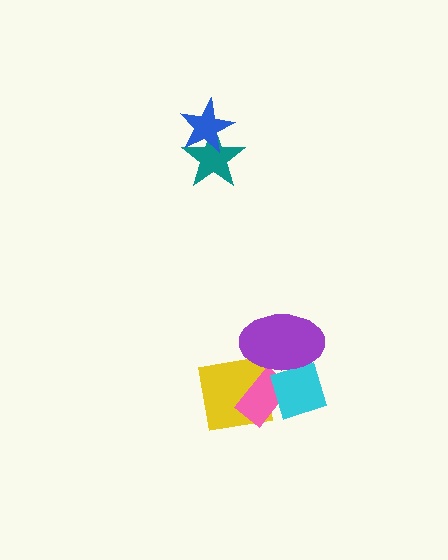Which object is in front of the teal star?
The blue star is in front of the teal star.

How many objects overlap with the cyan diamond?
2 objects overlap with the cyan diamond.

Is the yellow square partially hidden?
Yes, it is partially covered by another shape.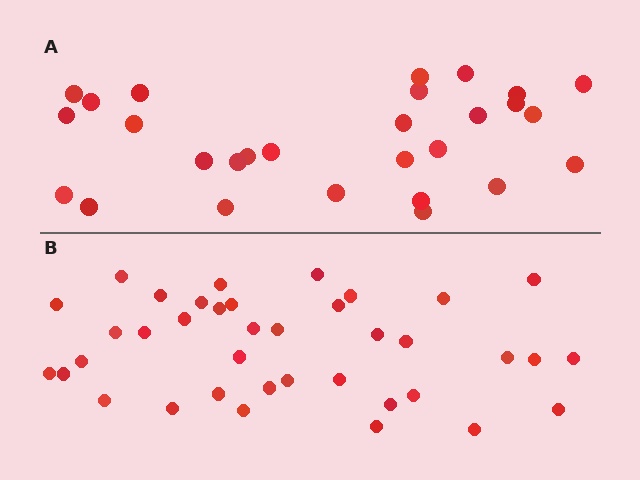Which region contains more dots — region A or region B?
Region B (the bottom region) has more dots.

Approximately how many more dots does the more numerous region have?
Region B has roughly 10 or so more dots than region A.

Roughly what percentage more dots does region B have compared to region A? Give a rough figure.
About 35% more.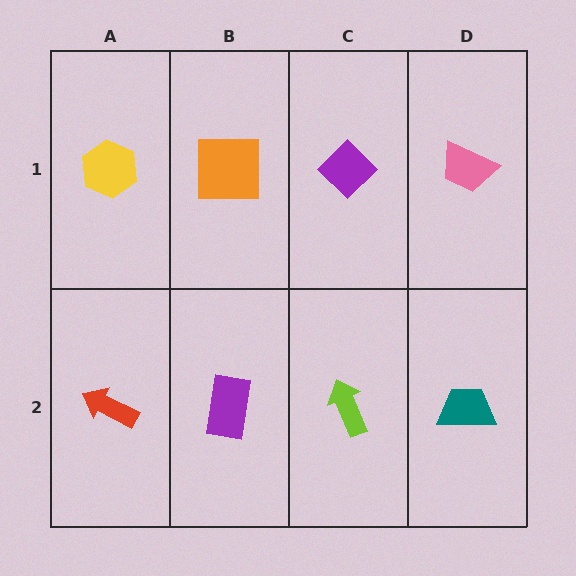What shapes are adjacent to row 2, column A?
A yellow hexagon (row 1, column A), a purple rectangle (row 2, column B).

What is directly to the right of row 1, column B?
A purple diamond.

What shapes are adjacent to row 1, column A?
A red arrow (row 2, column A), an orange square (row 1, column B).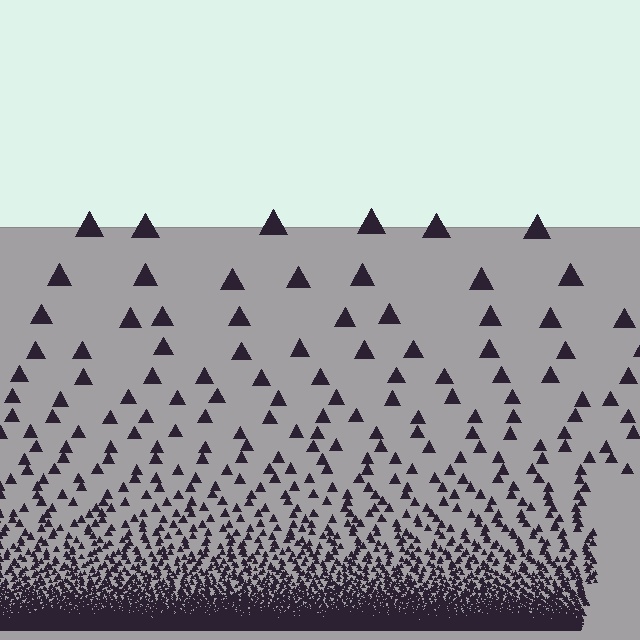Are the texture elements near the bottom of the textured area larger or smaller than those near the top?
Smaller. The gradient is inverted — elements near the bottom are smaller and denser.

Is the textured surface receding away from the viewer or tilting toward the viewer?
The surface appears to tilt toward the viewer. Texture elements get larger and sparser toward the top.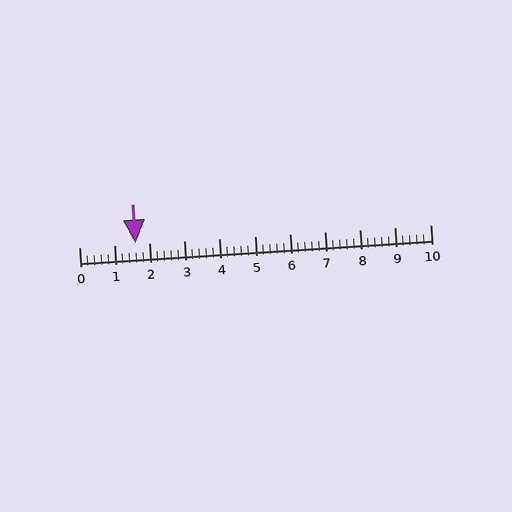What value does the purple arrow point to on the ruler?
The purple arrow points to approximately 1.6.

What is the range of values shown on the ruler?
The ruler shows values from 0 to 10.